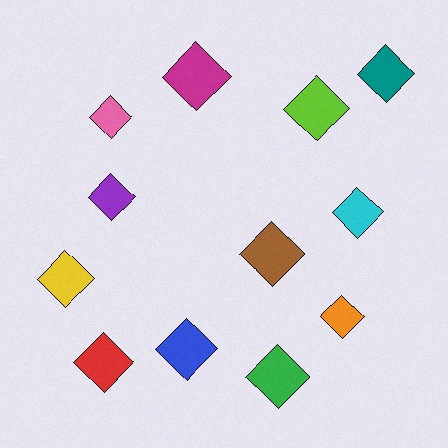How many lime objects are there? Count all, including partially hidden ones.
There is 1 lime object.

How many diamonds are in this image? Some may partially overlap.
There are 12 diamonds.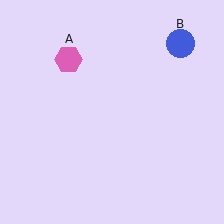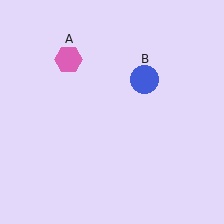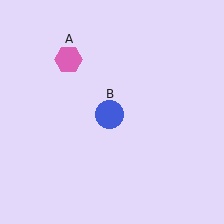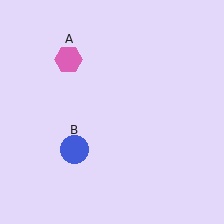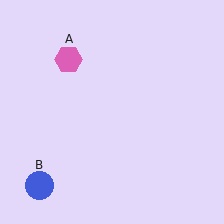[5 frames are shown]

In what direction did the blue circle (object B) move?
The blue circle (object B) moved down and to the left.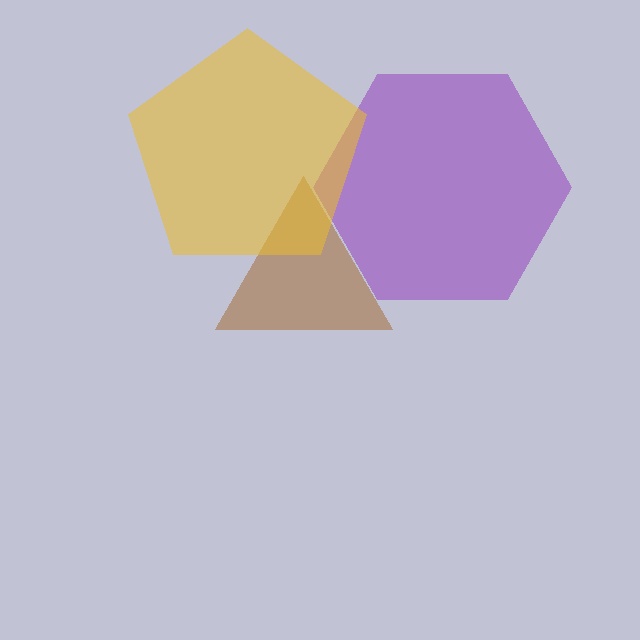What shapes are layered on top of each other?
The layered shapes are: a purple hexagon, a brown triangle, a yellow pentagon.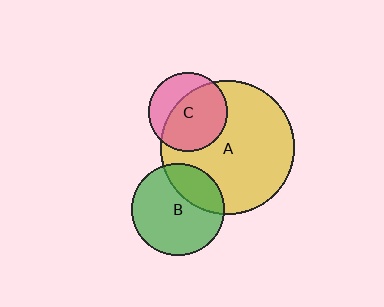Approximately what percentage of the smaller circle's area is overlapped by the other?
Approximately 65%.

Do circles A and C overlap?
Yes.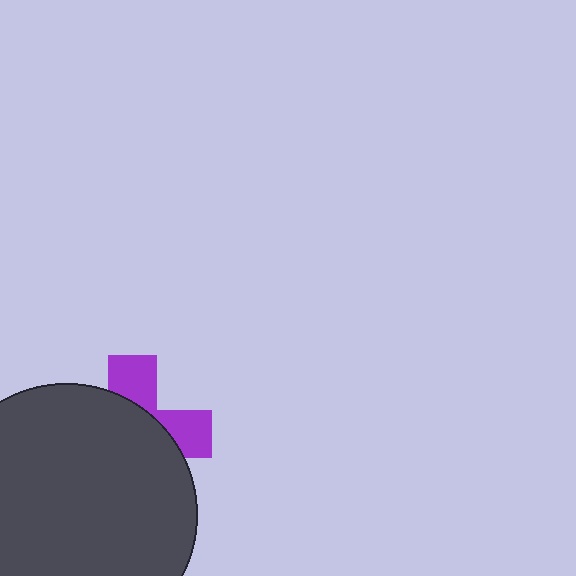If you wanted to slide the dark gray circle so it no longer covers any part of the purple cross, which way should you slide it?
Slide it toward the lower-left — that is the most direct way to separate the two shapes.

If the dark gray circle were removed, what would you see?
You would see the complete purple cross.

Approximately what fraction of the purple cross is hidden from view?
Roughly 67% of the purple cross is hidden behind the dark gray circle.